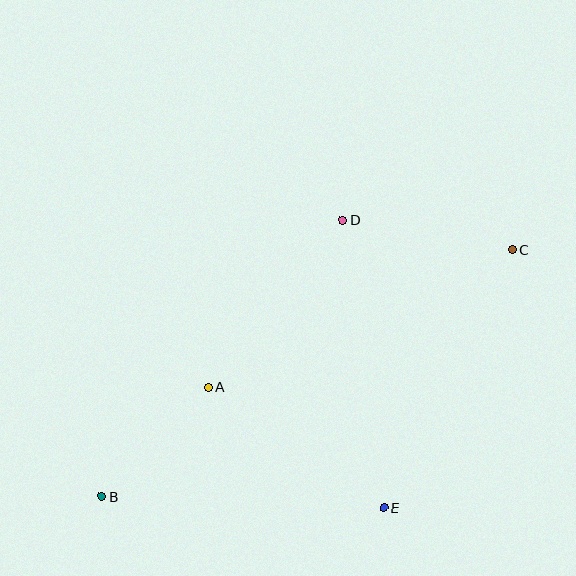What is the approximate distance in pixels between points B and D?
The distance between B and D is approximately 367 pixels.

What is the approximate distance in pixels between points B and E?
The distance between B and E is approximately 282 pixels.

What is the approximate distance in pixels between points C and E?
The distance between C and E is approximately 289 pixels.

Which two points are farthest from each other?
Points B and C are farthest from each other.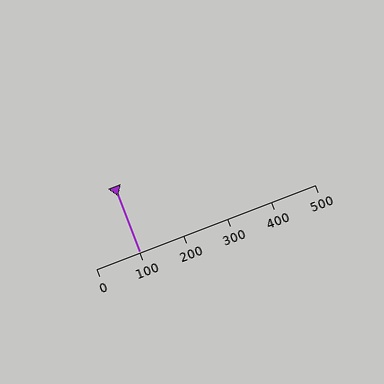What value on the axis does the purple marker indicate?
The marker indicates approximately 100.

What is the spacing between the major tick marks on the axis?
The major ticks are spaced 100 apart.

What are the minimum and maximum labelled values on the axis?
The axis runs from 0 to 500.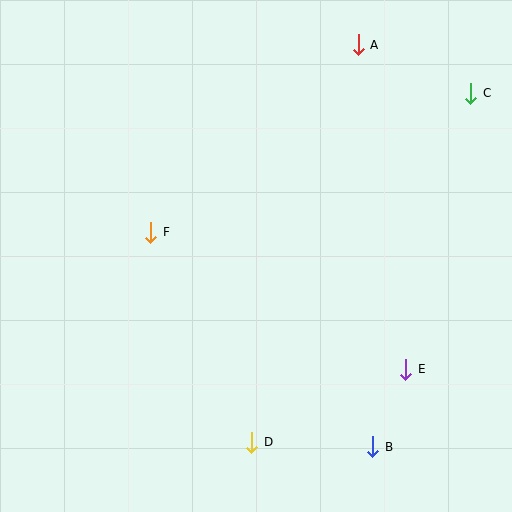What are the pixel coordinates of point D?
Point D is at (252, 442).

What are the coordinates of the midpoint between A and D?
The midpoint between A and D is at (305, 244).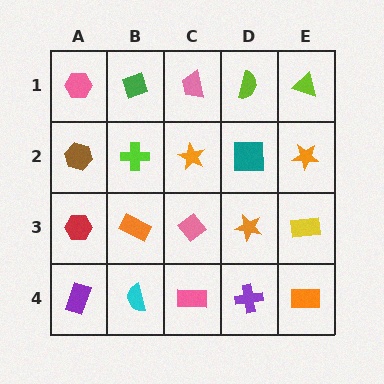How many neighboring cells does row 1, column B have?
3.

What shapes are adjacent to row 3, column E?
An orange star (row 2, column E), an orange rectangle (row 4, column E), an orange star (row 3, column D).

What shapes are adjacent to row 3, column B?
A lime cross (row 2, column B), a cyan semicircle (row 4, column B), a red hexagon (row 3, column A), a pink diamond (row 3, column C).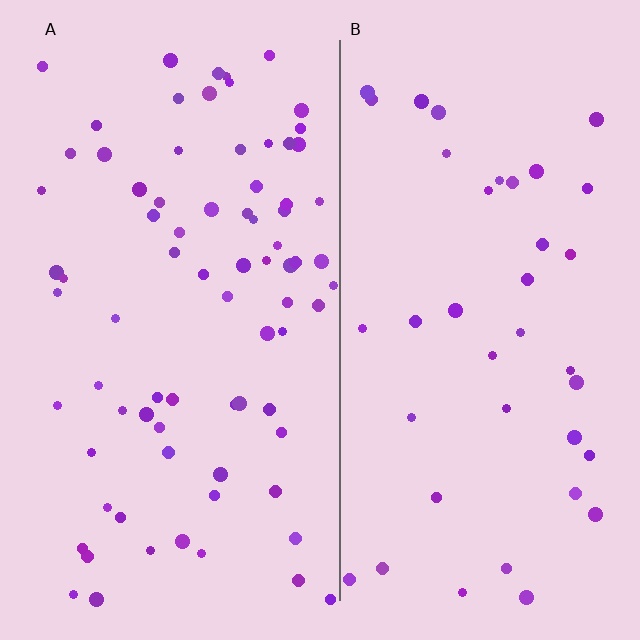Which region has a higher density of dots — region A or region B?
A (the left).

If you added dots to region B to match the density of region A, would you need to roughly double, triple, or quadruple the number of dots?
Approximately double.